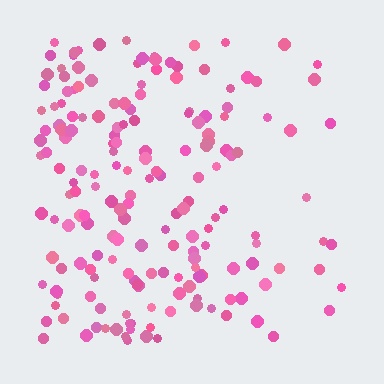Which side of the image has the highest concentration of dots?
The left.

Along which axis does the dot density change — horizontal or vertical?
Horizontal.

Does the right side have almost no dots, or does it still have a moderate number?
Still a moderate number, just noticeably fewer than the left.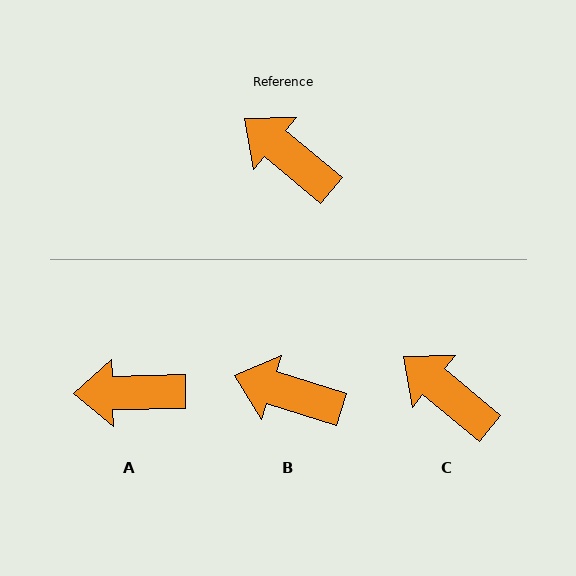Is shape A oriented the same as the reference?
No, it is off by about 41 degrees.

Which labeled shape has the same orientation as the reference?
C.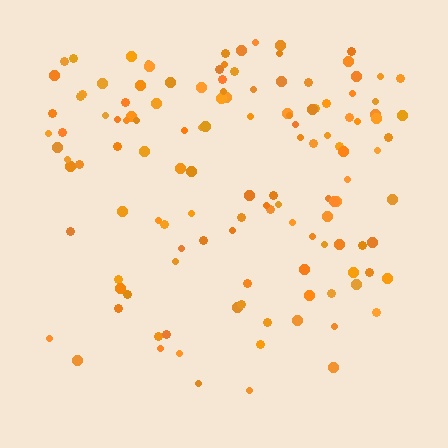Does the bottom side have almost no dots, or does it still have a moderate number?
Still a moderate number, just noticeably fewer than the top.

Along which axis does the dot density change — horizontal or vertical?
Vertical.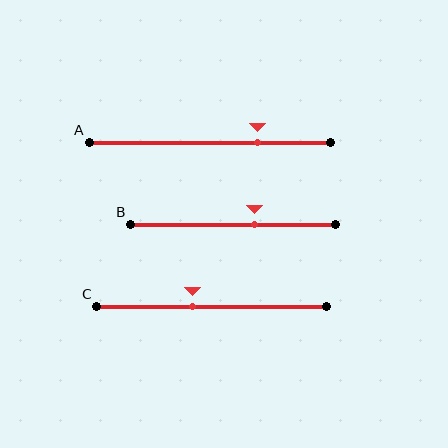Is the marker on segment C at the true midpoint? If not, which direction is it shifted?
No, the marker on segment C is shifted to the left by about 8% of the segment length.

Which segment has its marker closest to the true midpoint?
Segment C has its marker closest to the true midpoint.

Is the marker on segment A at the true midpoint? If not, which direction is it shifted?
No, the marker on segment A is shifted to the right by about 20% of the segment length.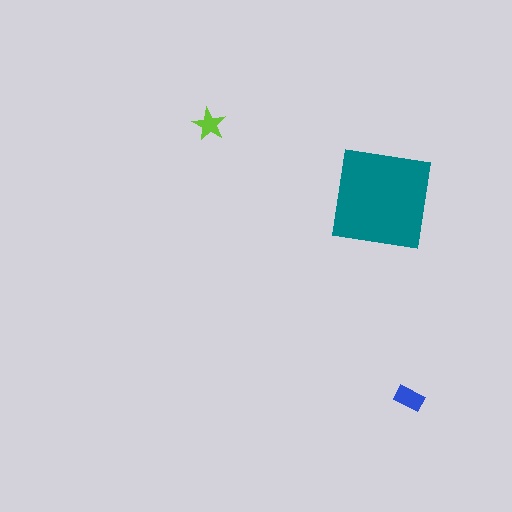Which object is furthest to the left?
The lime star is leftmost.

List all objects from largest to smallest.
The teal square, the blue rectangle, the lime star.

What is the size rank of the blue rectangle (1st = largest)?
2nd.